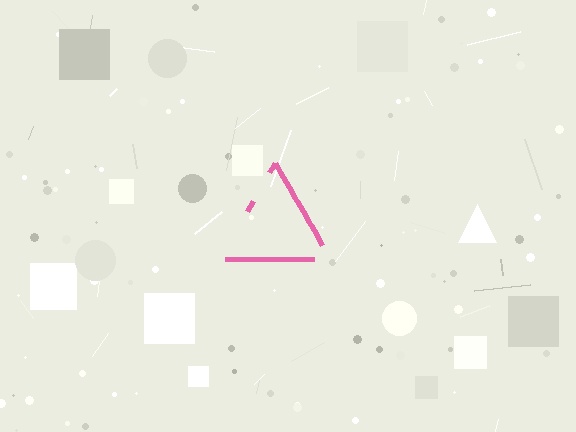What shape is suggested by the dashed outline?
The dashed outline suggests a triangle.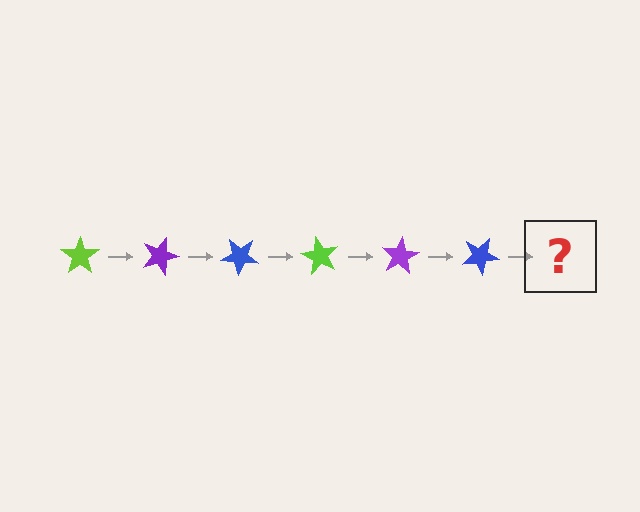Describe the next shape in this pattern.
It should be a lime star, rotated 120 degrees from the start.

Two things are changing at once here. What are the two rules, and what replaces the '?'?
The two rules are that it rotates 20 degrees each step and the color cycles through lime, purple, and blue. The '?' should be a lime star, rotated 120 degrees from the start.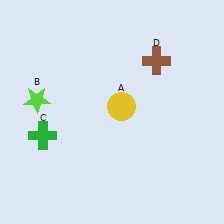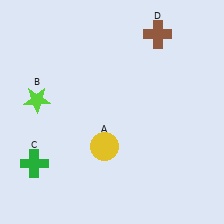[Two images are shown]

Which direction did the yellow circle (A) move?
The yellow circle (A) moved down.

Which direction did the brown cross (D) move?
The brown cross (D) moved up.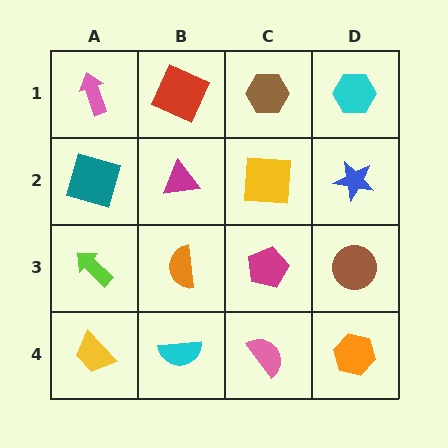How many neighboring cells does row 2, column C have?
4.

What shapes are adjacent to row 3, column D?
A blue star (row 2, column D), an orange hexagon (row 4, column D), a magenta pentagon (row 3, column C).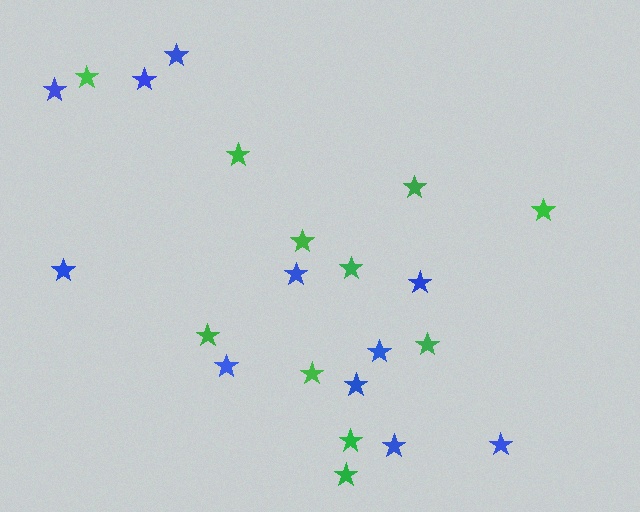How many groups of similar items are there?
There are 2 groups: one group of blue stars (11) and one group of green stars (11).